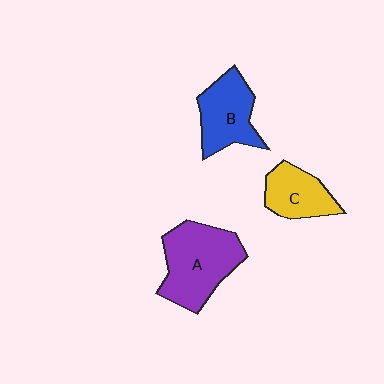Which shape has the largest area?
Shape A (purple).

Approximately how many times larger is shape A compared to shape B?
Approximately 1.4 times.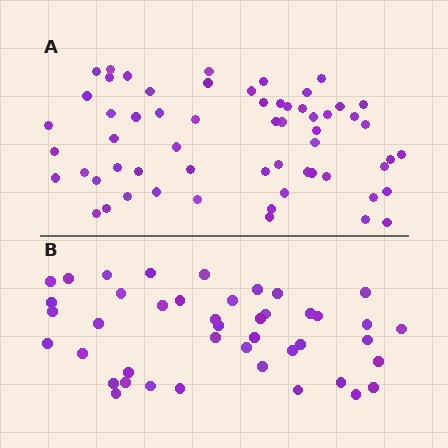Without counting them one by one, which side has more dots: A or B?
Region A (the top region) has more dots.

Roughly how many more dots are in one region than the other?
Region A has approximately 15 more dots than region B.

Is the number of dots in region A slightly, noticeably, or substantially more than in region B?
Region A has noticeably more, but not dramatically so. The ratio is roughly 1.4 to 1.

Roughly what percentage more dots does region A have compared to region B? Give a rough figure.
About 40% more.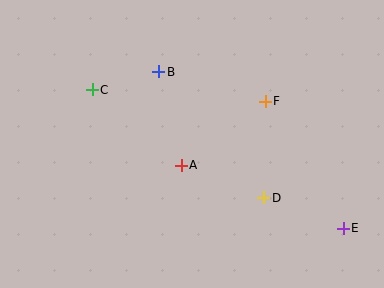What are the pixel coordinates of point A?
Point A is at (181, 165).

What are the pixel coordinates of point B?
Point B is at (159, 72).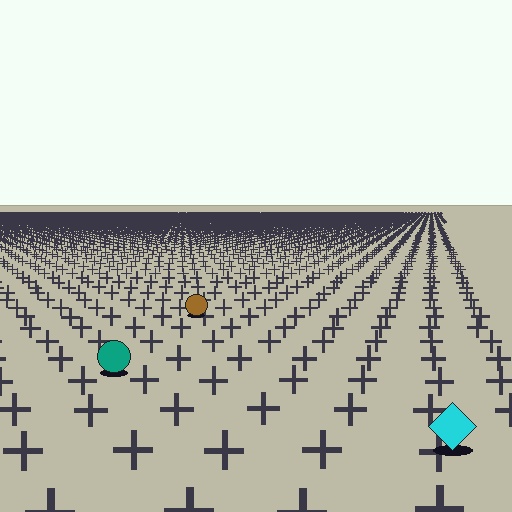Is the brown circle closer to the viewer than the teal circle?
No. The teal circle is closer — you can tell from the texture gradient: the ground texture is coarser near it.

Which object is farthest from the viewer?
The brown circle is farthest from the viewer. It appears smaller and the ground texture around it is denser.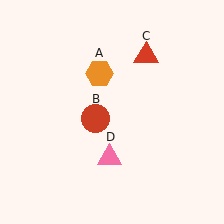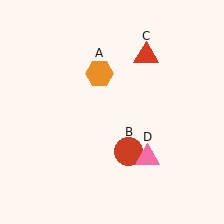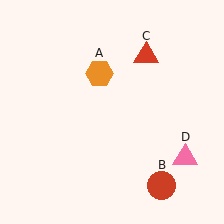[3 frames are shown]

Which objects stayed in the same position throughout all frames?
Orange hexagon (object A) and red triangle (object C) remained stationary.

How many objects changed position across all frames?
2 objects changed position: red circle (object B), pink triangle (object D).